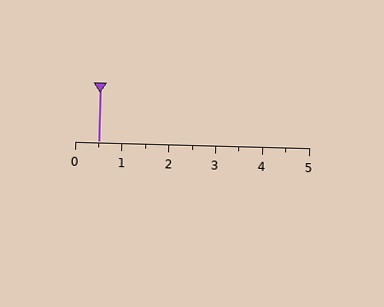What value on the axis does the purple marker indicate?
The marker indicates approximately 0.5.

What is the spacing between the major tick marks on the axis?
The major ticks are spaced 1 apart.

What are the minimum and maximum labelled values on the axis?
The axis runs from 0 to 5.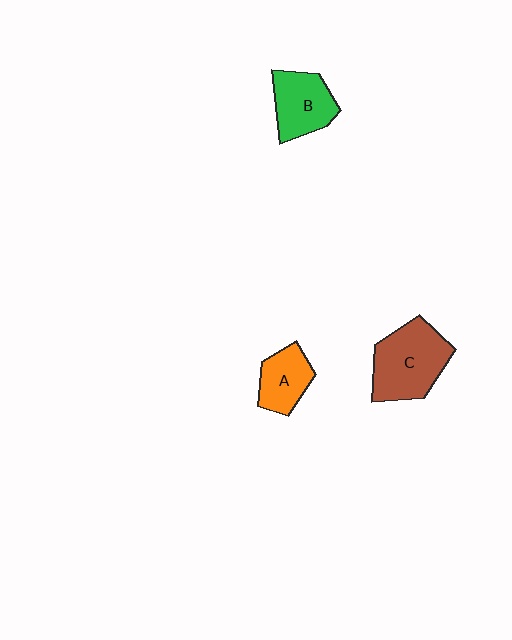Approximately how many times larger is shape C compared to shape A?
Approximately 1.7 times.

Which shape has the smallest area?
Shape A (orange).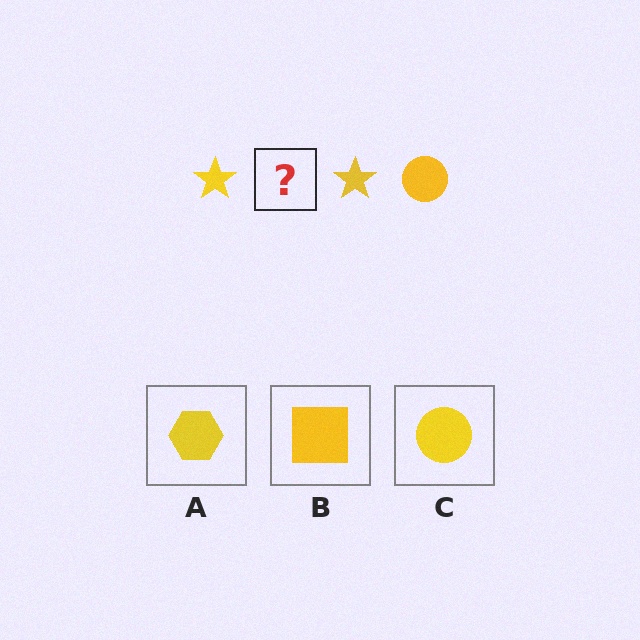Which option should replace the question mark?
Option C.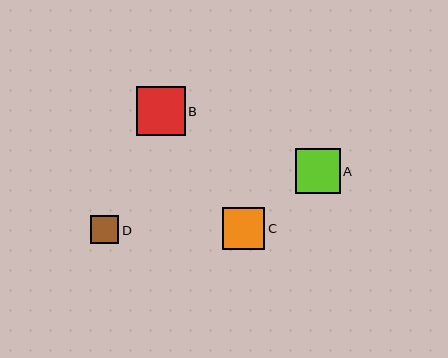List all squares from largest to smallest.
From largest to smallest: B, A, C, D.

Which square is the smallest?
Square D is the smallest with a size of approximately 28 pixels.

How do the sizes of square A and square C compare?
Square A and square C are approximately the same size.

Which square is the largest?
Square B is the largest with a size of approximately 49 pixels.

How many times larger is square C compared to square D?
Square C is approximately 1.5 times the size of square D.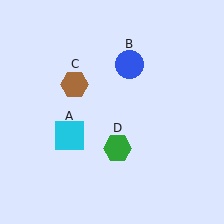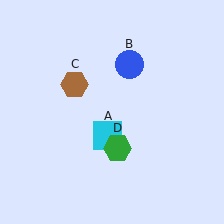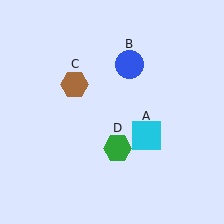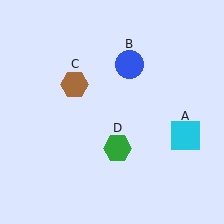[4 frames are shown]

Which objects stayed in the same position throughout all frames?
Blue circle (object B) and brown hexagon (object C) and green hexagon (object D) remained stationary.